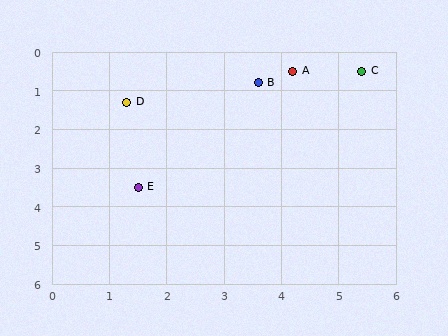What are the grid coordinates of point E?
Point E is at approximately (1.5, 3.5).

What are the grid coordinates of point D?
Point D is at approximately (1.3, 1.3).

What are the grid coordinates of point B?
Point B is at approximately (3.6, 0.8).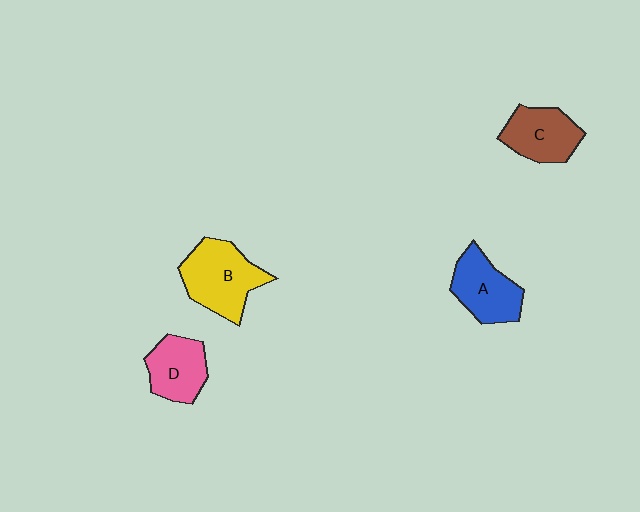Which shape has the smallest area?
Shape D (pink).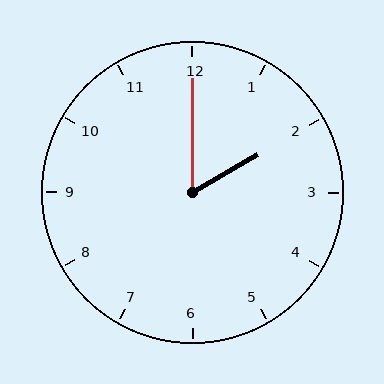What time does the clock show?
2:00.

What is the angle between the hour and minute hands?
Approximately 60 degrees.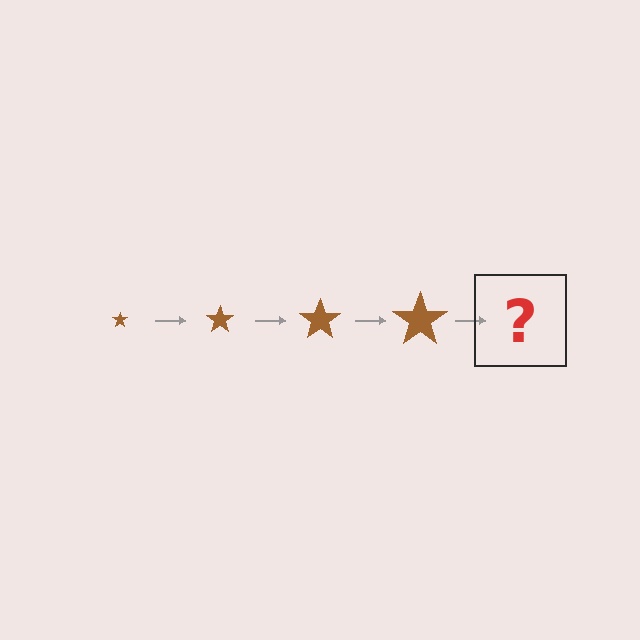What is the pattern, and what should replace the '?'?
The pattern is that the star gets progressively larger each step. The '?' should be a brown star, larger than the previous one.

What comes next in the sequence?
The next element should be a brown star, larger than the previous one.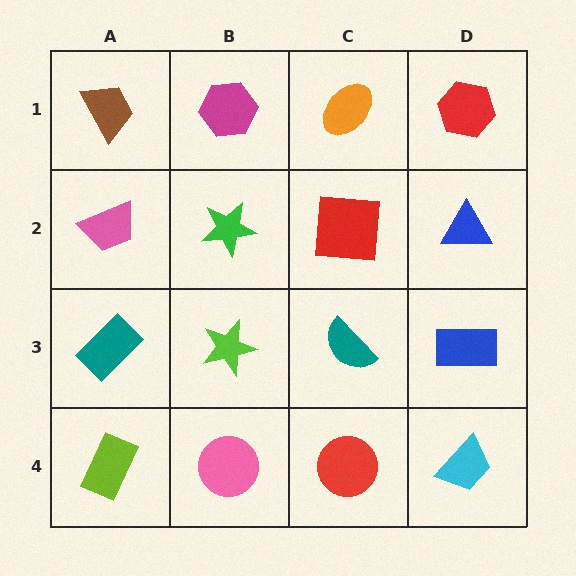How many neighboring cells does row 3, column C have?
4.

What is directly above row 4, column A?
A teal rectangle.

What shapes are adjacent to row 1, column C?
A red square (row 2, column C), a magenta hexagon (row 1, column B), a red hexagon (row 1, column D).